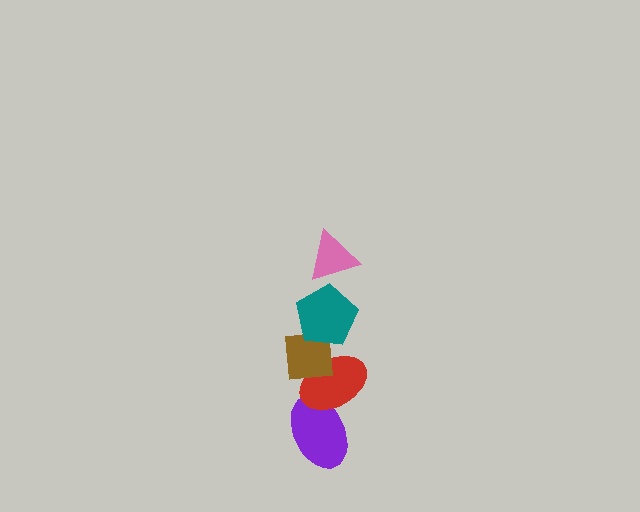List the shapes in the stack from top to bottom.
From top to bottom: the pink triangle, the teal pentagon, the brown square, the red ellipse, the purple ellipse.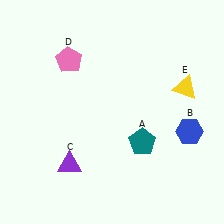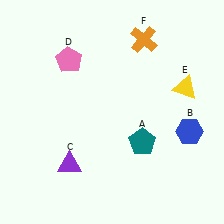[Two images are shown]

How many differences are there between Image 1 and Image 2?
There is 1 difference between the two images.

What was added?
An orange cross (F) was added in Image 2.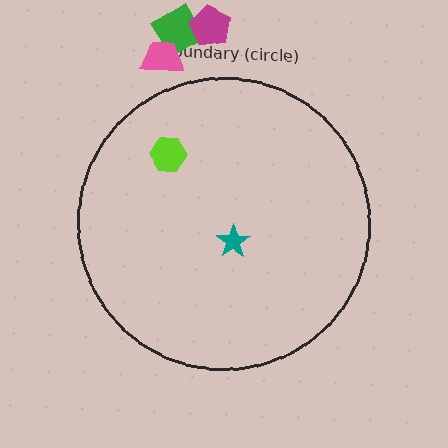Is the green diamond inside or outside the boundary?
Outside.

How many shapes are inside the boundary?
2 inside, 3 outside.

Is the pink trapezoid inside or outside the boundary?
Outside.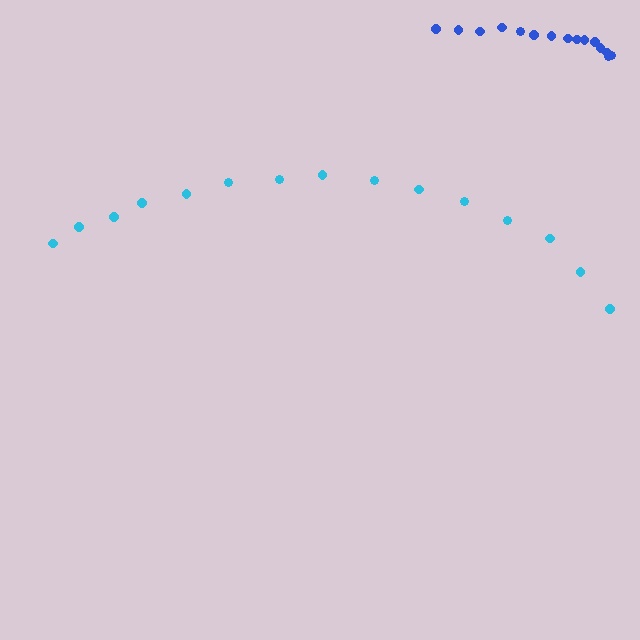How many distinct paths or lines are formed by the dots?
There are 2 distinct paths.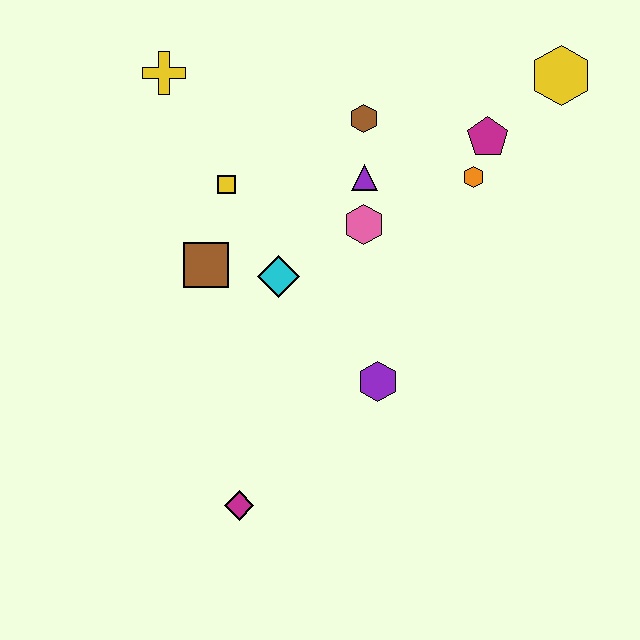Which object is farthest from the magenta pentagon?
The magenta diamond is farthest from the magenta pentagon.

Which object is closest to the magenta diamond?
The purple hexagon is closest to the magenta diamond.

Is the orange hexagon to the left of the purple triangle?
No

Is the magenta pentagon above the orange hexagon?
Yes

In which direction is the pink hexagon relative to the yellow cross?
The pink hexagon is to the right of the yellow cross.